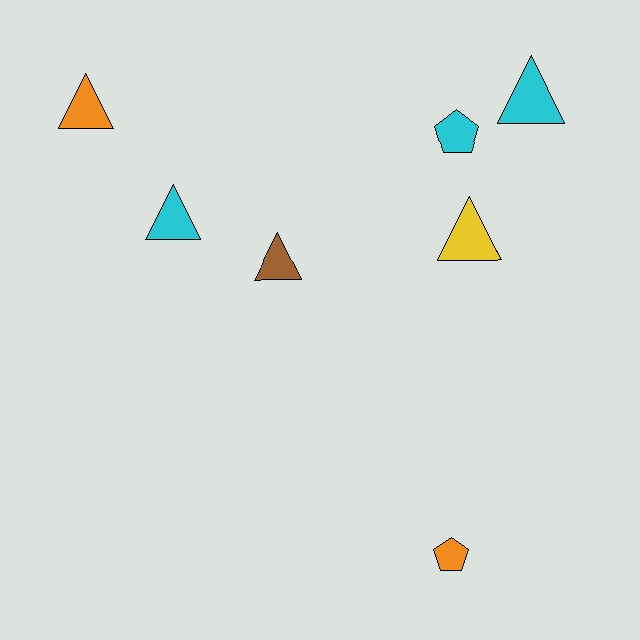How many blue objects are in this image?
There are no blue objects.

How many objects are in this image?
There are 7 objects.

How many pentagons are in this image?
There are 2 pentagons.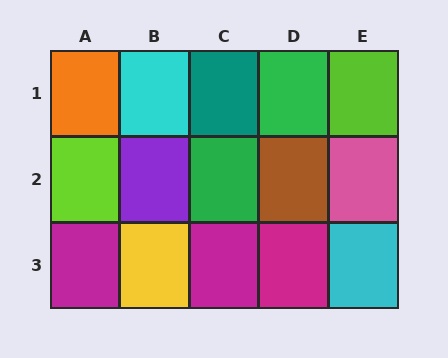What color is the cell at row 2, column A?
Lime.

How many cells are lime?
2 cells are lime.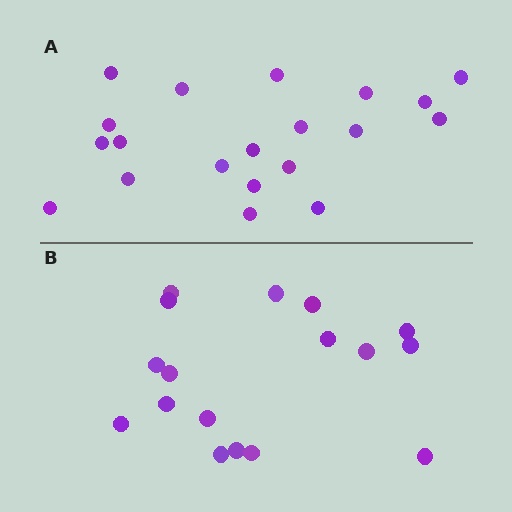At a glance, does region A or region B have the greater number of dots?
Region A (the top region) has more dots.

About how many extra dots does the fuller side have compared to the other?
Region A has just a few more — roughly 2 or 3 more dots than region B.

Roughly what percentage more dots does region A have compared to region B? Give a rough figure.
About 20% more.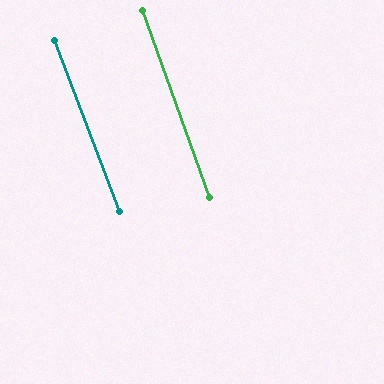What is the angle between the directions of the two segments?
Approximately 1 degree.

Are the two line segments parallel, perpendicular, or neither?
Parallel — their directions differ by only 0.8°.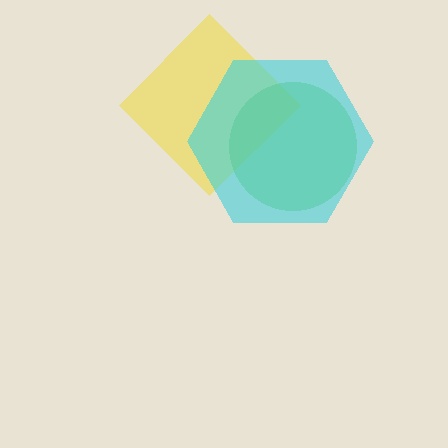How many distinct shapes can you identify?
There are 3 distinct shapes: a yellow diamond, a lime circle, a cyan hexagon.